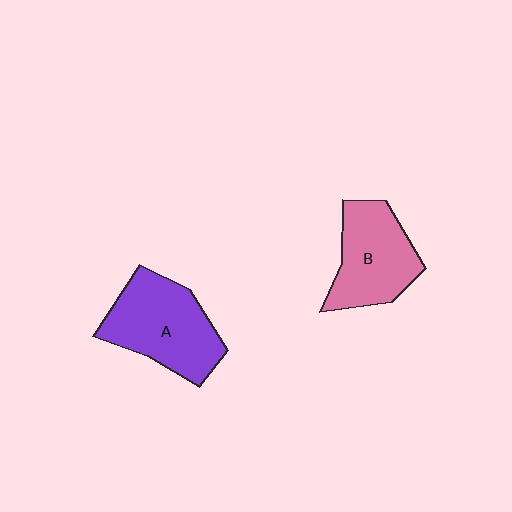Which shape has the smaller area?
Shape B (pink).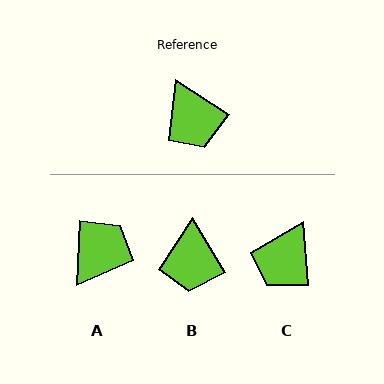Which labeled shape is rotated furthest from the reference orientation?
A, about 121 degrees away.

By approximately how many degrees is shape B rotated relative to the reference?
Approximately 26 degrees clockwise.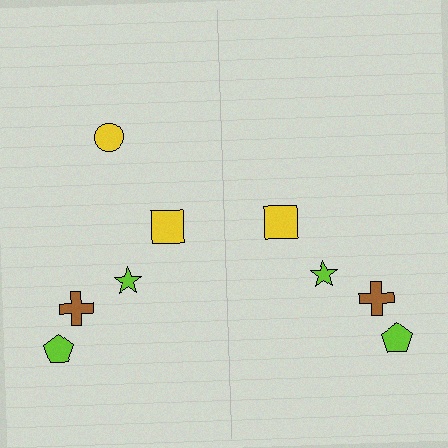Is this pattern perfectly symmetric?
No, the pattern is not perfectly symmetric. A yellow circle is missing from the right side.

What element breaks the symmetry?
A yellow circle is missing from the right side.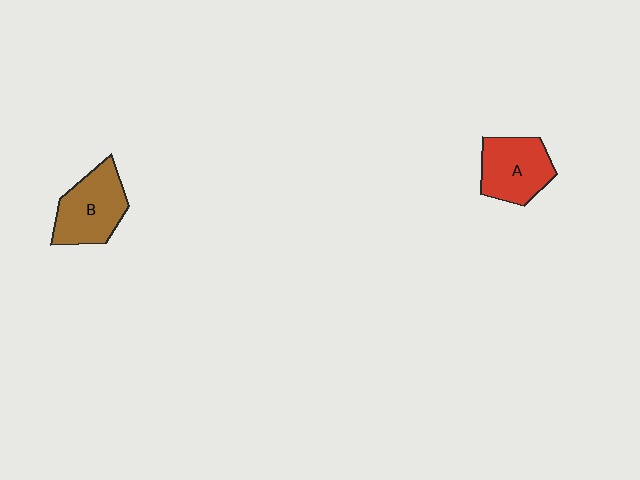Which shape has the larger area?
Shape B (brown).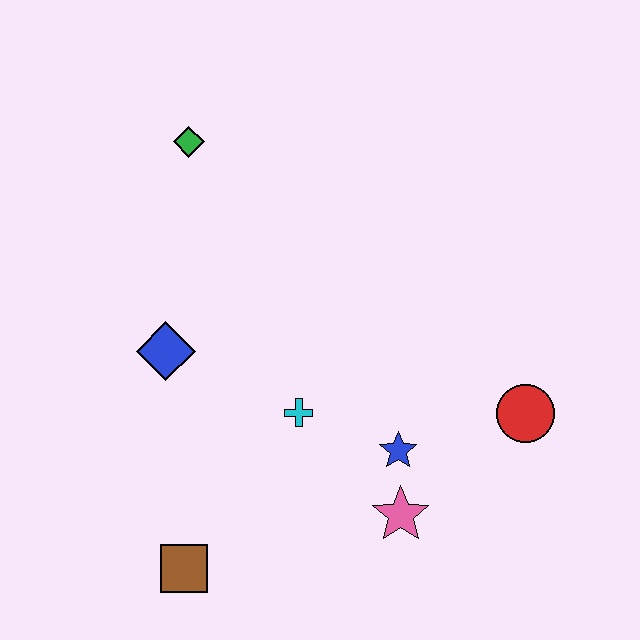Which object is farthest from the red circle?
The green diamond is farthest from the red circle.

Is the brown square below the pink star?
Yes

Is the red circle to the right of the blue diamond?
Yes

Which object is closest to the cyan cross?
The blue star is closest to the cyan cross.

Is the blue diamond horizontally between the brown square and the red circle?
No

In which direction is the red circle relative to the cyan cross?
The red circle is to the right of the cyan cross.